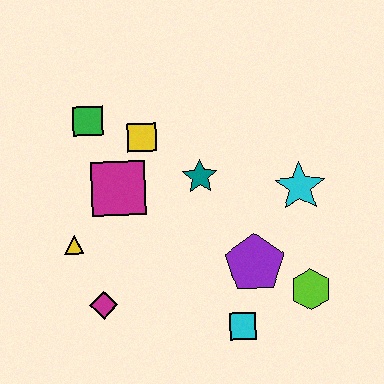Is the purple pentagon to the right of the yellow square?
Yes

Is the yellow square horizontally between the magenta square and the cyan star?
Yes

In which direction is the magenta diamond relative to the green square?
The magenta diamond is below the green square.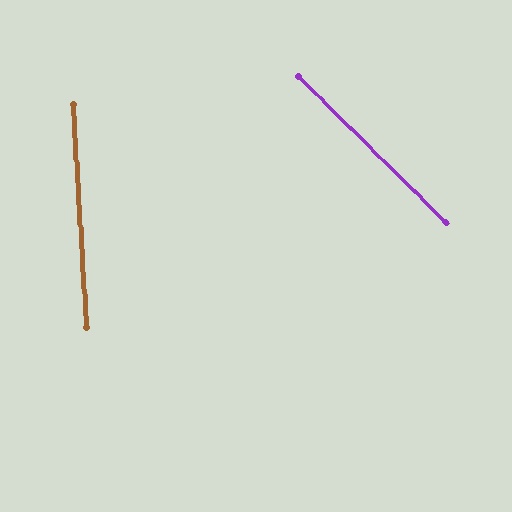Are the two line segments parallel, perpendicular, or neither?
Neither parallel nor perpendicular — they differ by about 42°.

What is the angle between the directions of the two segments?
Approximately 42 degrees.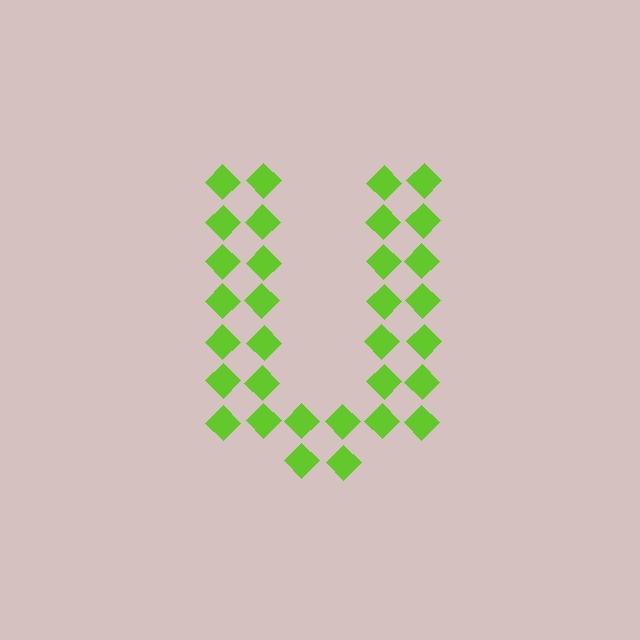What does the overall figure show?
The overall figure shows the letter U.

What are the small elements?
The small elements are diamonds.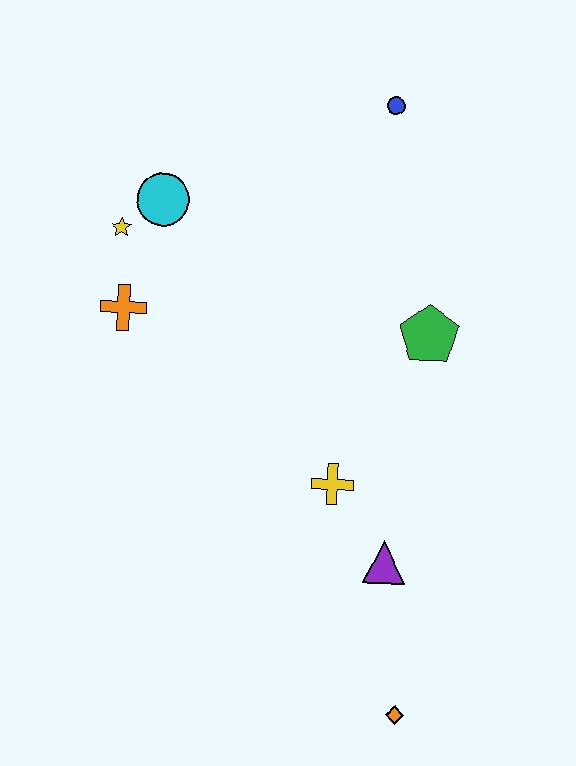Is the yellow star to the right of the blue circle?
No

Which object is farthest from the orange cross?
The orange diamond is farthest from the orange cross.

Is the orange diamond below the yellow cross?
Yes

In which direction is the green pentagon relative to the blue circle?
The green pentagon is below the blue circle.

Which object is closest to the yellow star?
The cyan circle is closest to the yellow star.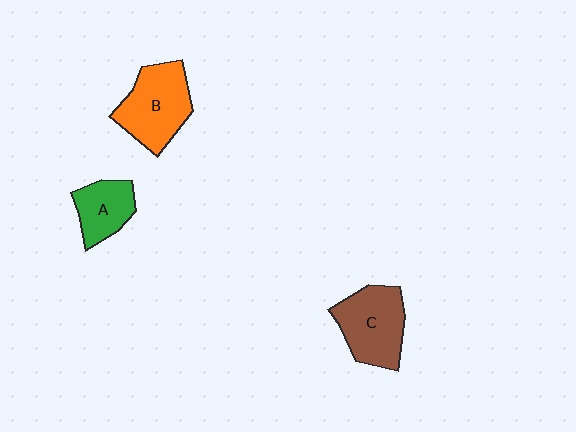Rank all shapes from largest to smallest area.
From largest to smallest: B (orange), C (brown), A (green).